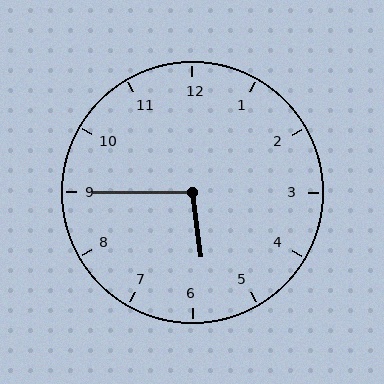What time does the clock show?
5:45.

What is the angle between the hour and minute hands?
Approximately 98 degrees.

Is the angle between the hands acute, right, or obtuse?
It is obtuse.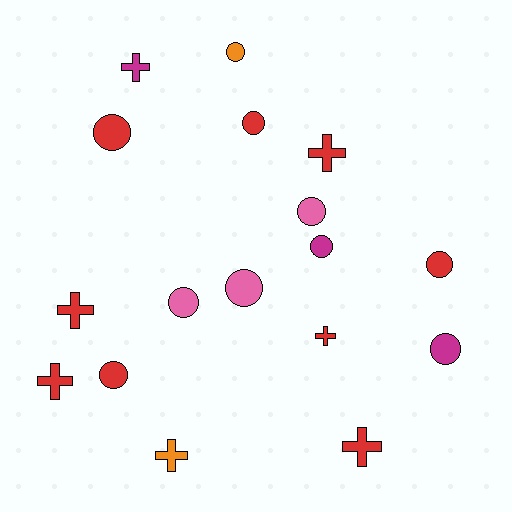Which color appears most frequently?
Red, with 9 objects.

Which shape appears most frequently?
Circle, with 10 objects.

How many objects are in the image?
There are 17 objects.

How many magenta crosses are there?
There is 1 magenta cross.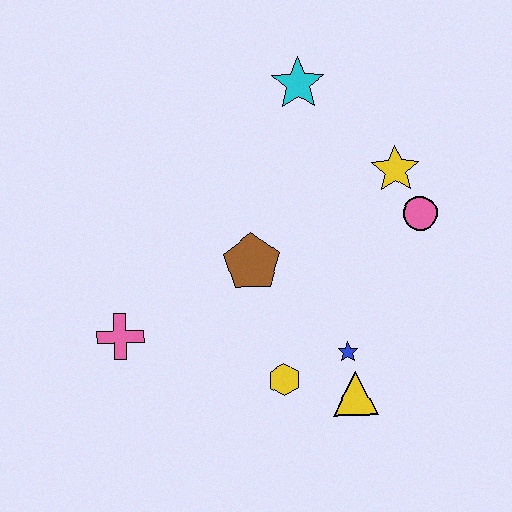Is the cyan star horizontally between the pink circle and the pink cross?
Yes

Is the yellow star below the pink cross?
No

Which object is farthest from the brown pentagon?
The cyan star is farthest from the brown pentagon.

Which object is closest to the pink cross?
The brown pentagon is closest to the pink cross.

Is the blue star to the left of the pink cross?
No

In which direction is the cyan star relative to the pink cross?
The cyan star is above the pink cross.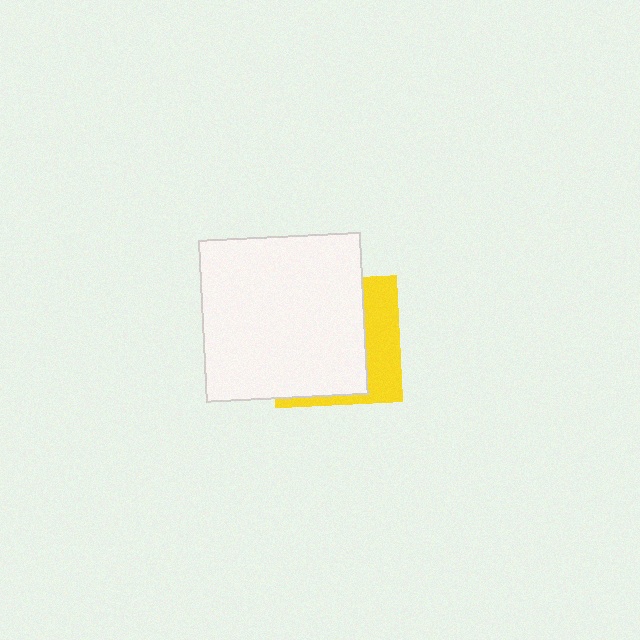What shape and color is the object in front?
The object in front is a white square.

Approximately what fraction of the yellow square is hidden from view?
Roughly 69% of the yellow square is hidden behind the white square.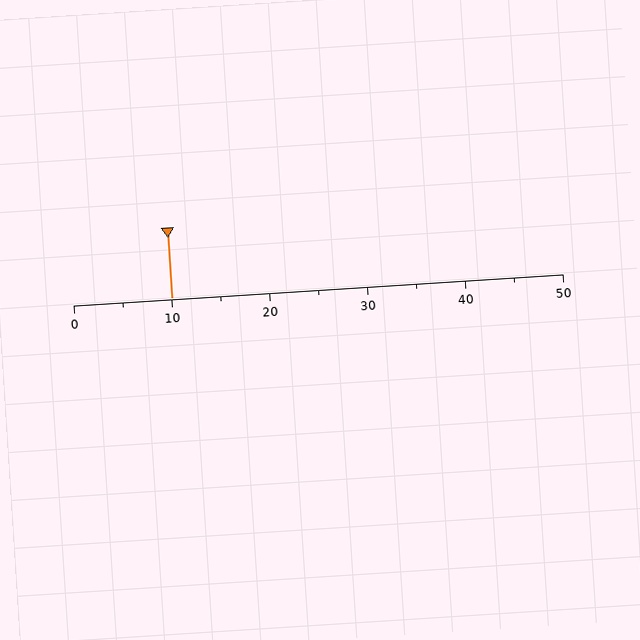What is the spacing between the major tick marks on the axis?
The major ticks are spaced 10 apart.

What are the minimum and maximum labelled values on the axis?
The axis runs from 0 to 50.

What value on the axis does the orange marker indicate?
The marker indicates approximately 10.